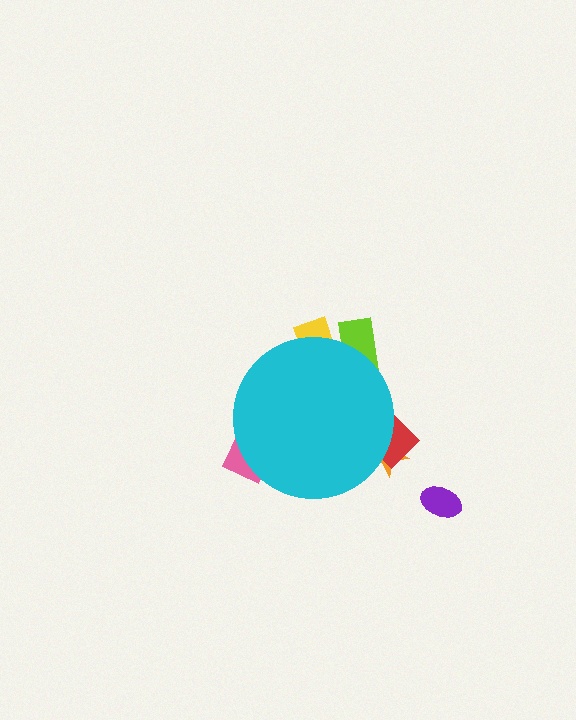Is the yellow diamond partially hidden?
Yes, the yellow diamond is partially hidden behind the cyan circle.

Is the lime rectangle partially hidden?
Yes, the lime rectangle is partially hidden behind the cyan circle.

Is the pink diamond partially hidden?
Yes, the pink diamond is partially hidden behind the cyan circle.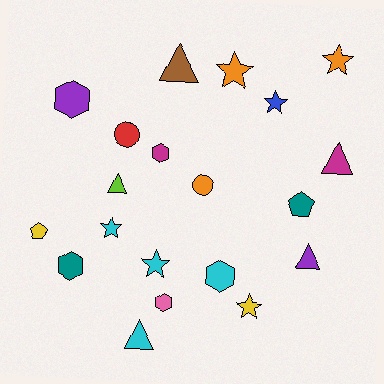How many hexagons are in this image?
There are 5 hexagons.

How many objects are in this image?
There are 20 objects.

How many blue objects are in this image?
There is 1 blue object.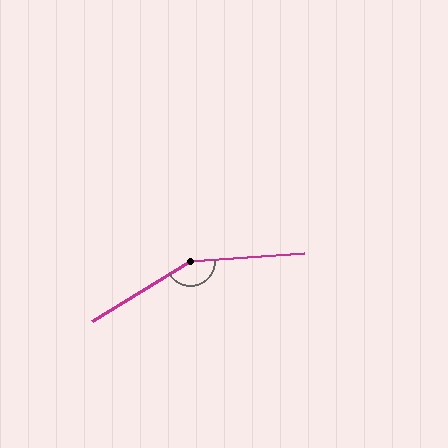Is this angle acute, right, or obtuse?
It is obtuse.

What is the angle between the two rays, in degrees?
Approximately 152 degrees.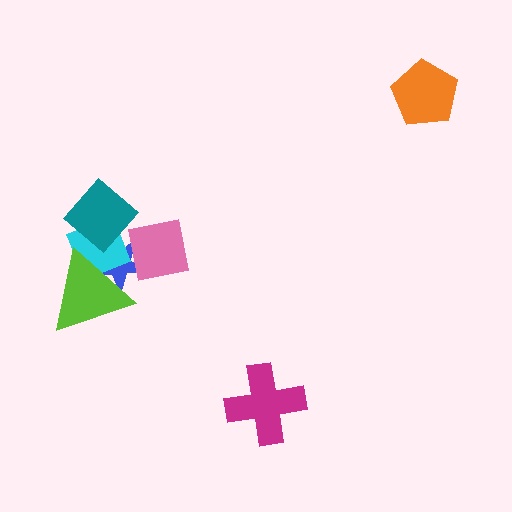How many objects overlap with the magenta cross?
0 objects overlap with the magenta cross.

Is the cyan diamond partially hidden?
Yes, it is partially covered by another shape.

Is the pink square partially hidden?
Yes, it is partially covered by another shape.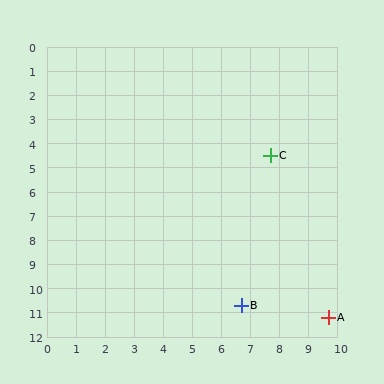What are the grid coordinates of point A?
Point A is at approximately (9.7, 11.2).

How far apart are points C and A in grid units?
Points C and A are about 7.0 grid units apart.